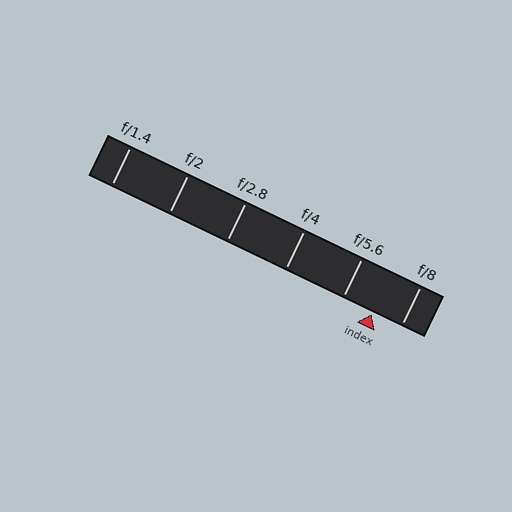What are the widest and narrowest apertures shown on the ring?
The widest aperture shown is f/1.4 and the narrowest is f/8.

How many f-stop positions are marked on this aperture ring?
There are 6 f-stop positions marked.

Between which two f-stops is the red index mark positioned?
The index mark is between f/5.6 and f/8.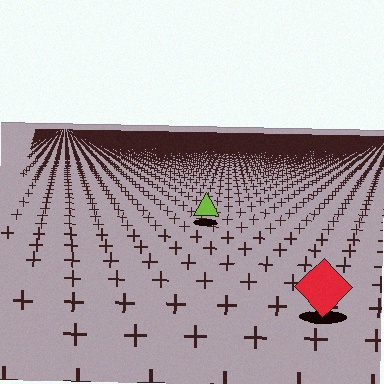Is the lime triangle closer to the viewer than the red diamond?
No. The red diamond is closer — you can tell from the texture gradient: the ground texture is coarser near it.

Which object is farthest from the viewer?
The lime triangle is farthest from the viewer. It appears smaller and the ground texture around it is denser.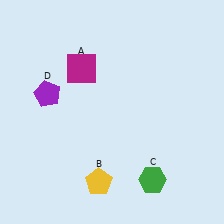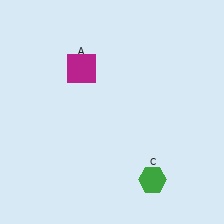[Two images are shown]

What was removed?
The yellow pentagon (B), the purple pentagon (D) were removed in Image 2.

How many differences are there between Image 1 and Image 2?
There are 2 differences between the two images.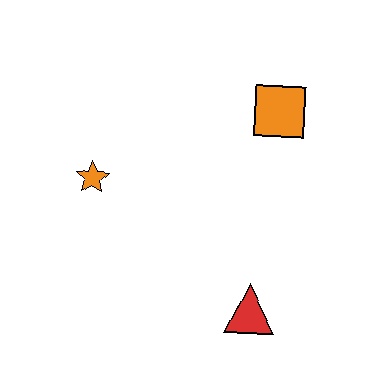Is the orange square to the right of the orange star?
Yes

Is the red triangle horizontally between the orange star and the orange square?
Yes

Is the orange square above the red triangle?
Yes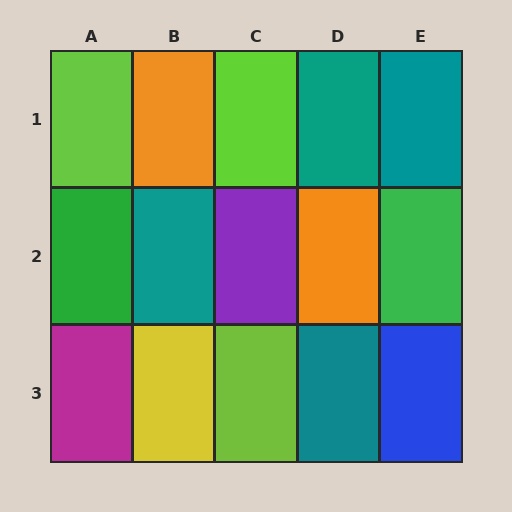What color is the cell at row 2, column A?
Green.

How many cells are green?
2 cells are green.